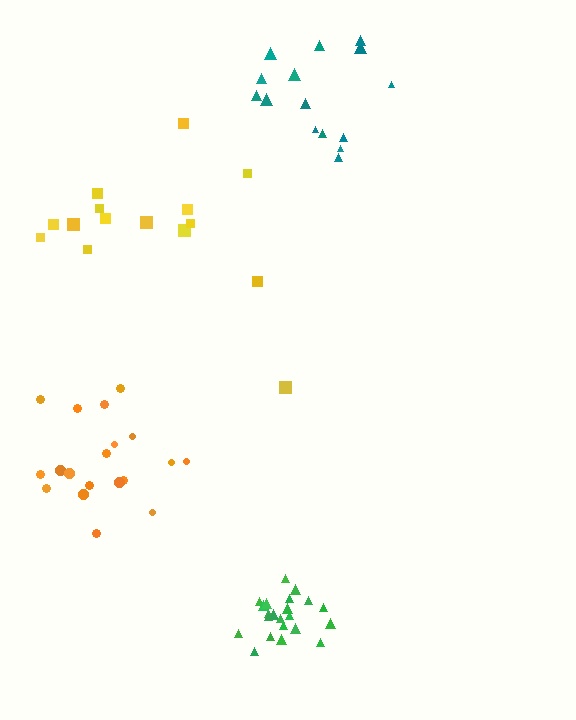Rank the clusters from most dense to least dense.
green, orange, teal, yellow.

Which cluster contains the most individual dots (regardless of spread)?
Green (22).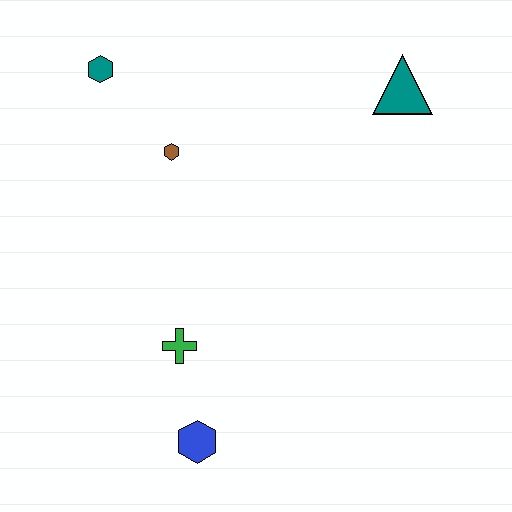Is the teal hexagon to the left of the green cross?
Yes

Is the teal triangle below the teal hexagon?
Yes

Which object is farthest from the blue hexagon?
The teal triangle is farthest from the blue hexagon.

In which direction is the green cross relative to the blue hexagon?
The green cross is above the blue hexagon.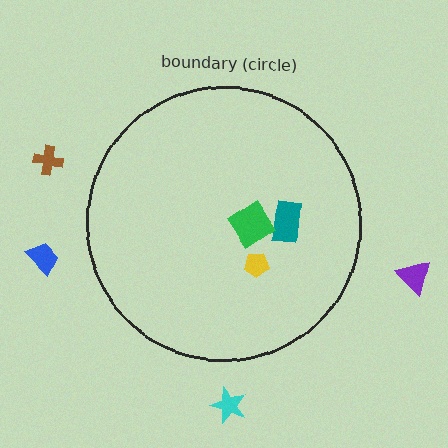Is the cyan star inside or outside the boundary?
Outside.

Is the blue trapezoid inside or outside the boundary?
Outside.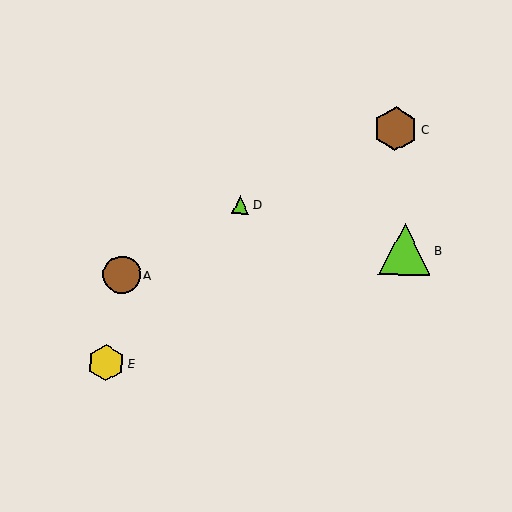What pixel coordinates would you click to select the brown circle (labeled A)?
Click at (122, 275) to select the brown circle A.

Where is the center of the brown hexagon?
The center of the brown hexagon is at (396, 129).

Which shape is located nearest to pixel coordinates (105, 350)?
The yellow hexagon (labeled E) at (106, 363) is nearest to that location.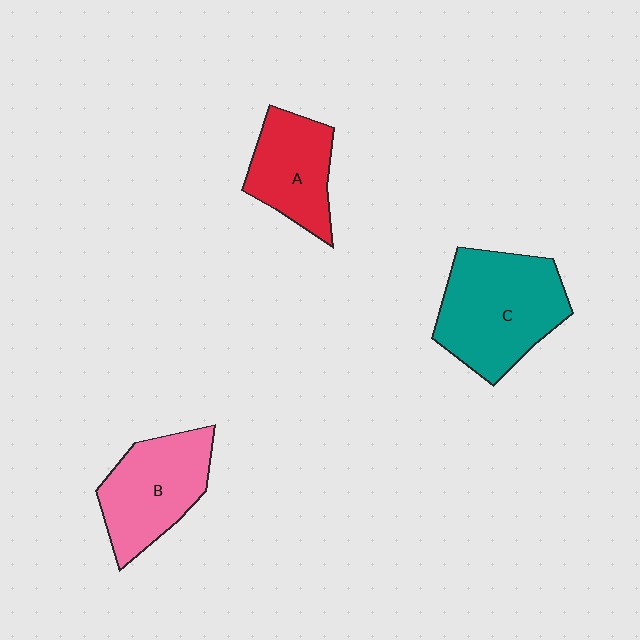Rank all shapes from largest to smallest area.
From largest to smallest: C (teal), B (pink), A (red).